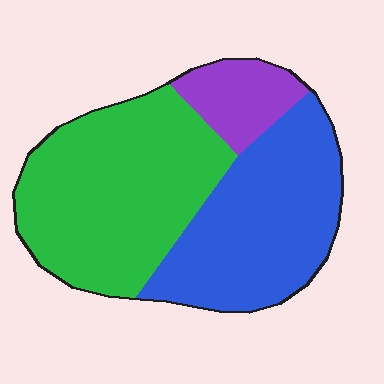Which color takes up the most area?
Green, at roughly 50%.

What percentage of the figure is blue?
Blue takes up between a third and a half of the figure.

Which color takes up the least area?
Purple, at roughly 10%.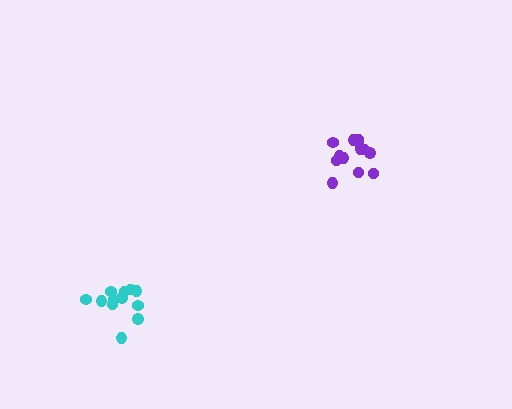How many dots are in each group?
Group 1: 12 dots, Group 2: 13 dots (25 total).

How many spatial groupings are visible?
There are 2 spatial groupings.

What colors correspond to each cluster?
The clusters are colored: cyan, purple.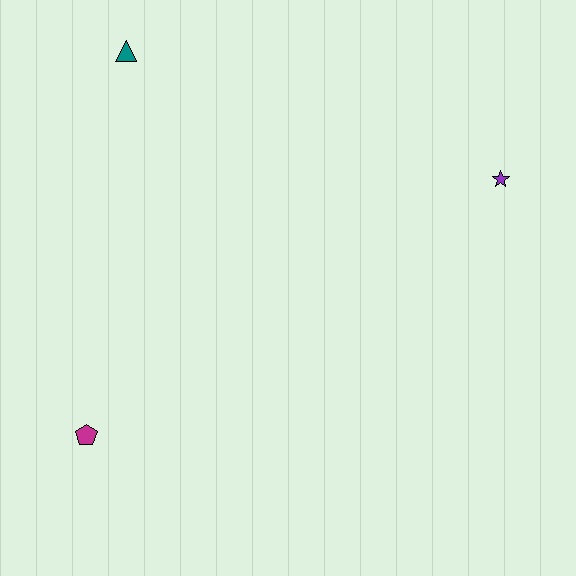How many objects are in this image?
There are 3 objects.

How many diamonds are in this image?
There are no diamonds.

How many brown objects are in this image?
There are no brown objects.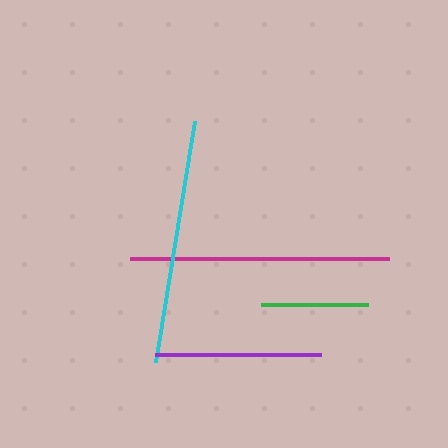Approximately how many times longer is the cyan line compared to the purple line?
The cyan line is approximately 1.5 times the length of the purple line.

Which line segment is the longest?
The magenta line is the longest at approximately 259 pixels.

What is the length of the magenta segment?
The magenta segment is approximately 259 pixels long.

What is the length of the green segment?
The green segment is approximately 107 pixels long.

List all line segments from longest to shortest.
From longest to shortest: magenta, cyan, purple, green.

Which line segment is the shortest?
The green line is the shortest at approximately 107 pixels.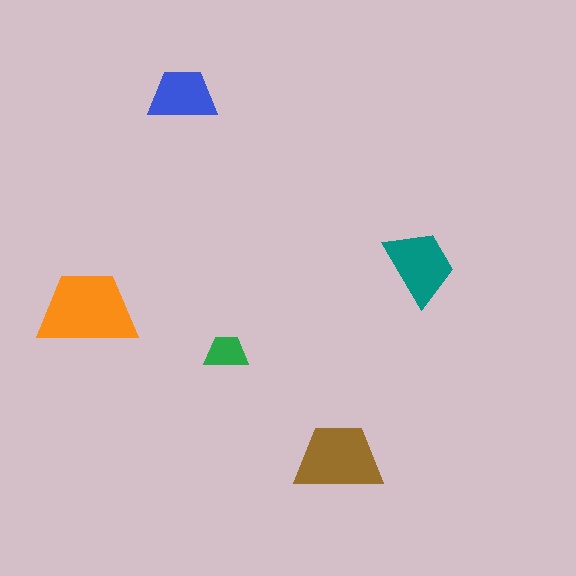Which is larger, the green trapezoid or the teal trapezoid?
The teal one.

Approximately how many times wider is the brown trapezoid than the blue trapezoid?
About 1.5 times wider.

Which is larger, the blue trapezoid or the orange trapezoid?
The orange one.